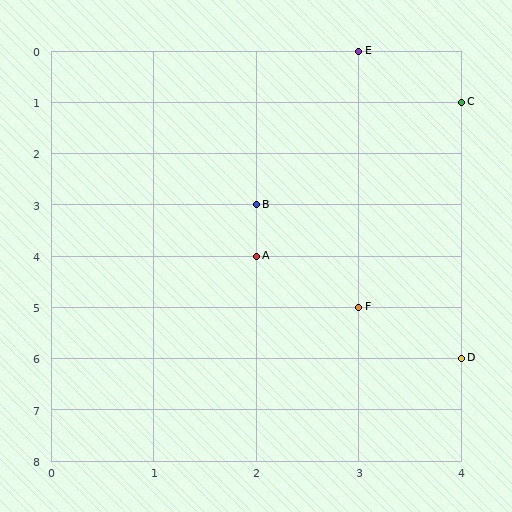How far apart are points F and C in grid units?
Points F and C are 1 column and 4 rows apart (about 4.1 grid units diagonally).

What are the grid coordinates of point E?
Point E is at grid coordinates (3, 0).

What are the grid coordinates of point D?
Point D is at grid coordinates (4, 6).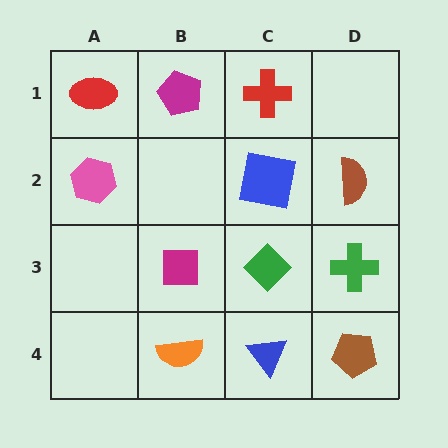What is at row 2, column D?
A brown semicircle.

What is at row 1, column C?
A red cross.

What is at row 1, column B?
A magenta pentagon.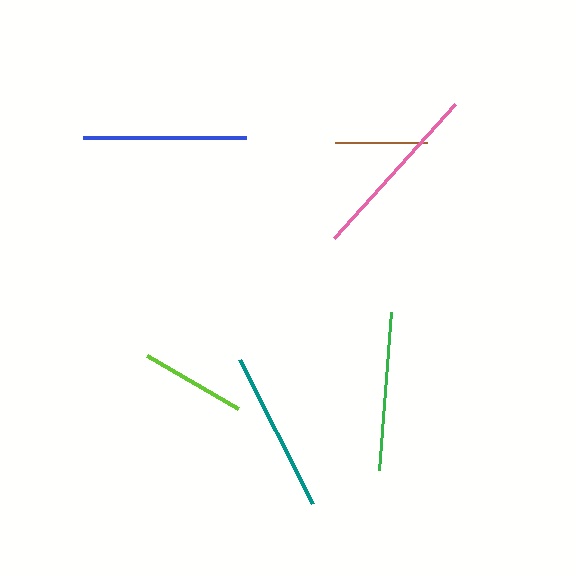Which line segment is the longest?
The pink line is the longest at approximately 181 pixels.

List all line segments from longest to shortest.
From longest to shortest: pink, blue, teal, green, lime, brown.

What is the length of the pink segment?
The pink segment is approximately 181 pixels long.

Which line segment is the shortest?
The brown line is the shortest at approximately 92 pixels.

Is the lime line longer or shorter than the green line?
The green line is longer than the lime line.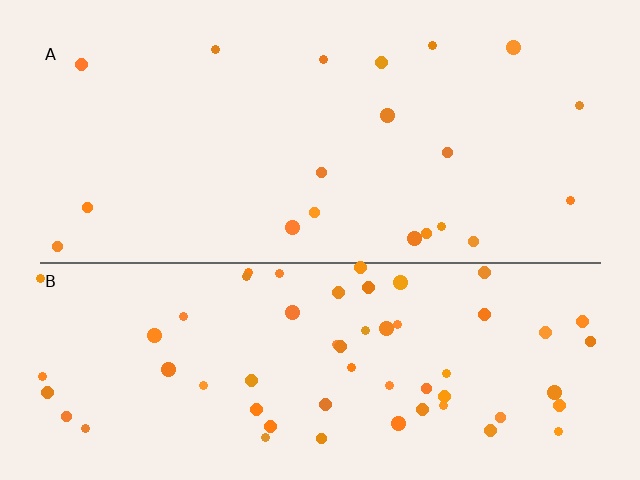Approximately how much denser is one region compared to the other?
Approximately 3.0× — region B over region A.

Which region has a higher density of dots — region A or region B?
B (the bottom).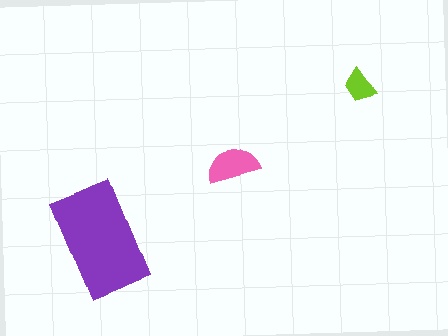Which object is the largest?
The purple rectangle.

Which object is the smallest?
The lime trapezoid.